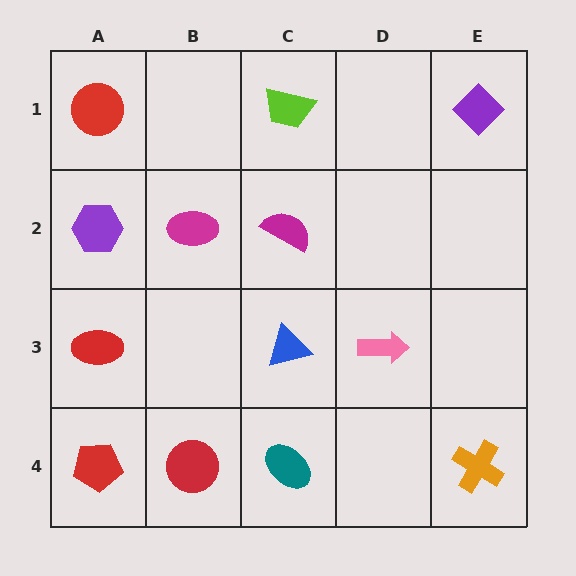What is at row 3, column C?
A blue triangle.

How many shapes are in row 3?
3 shapes.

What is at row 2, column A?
A purple hexagon.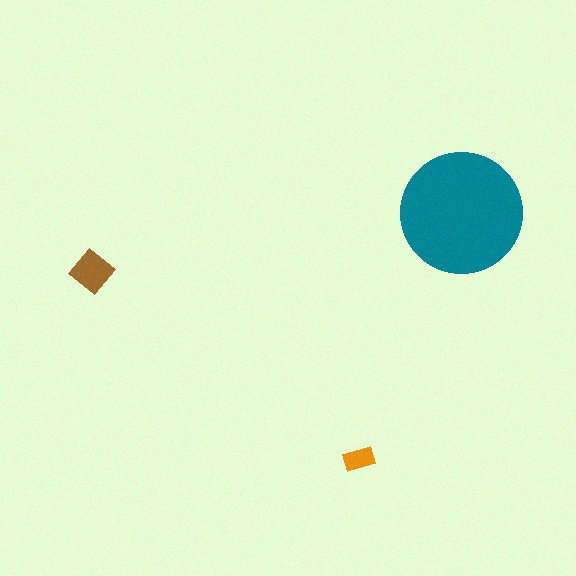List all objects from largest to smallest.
The teal circle, the brown diamond, the orange rectangle.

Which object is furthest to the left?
The brown diamond is leftmost.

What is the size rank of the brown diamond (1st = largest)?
2nd.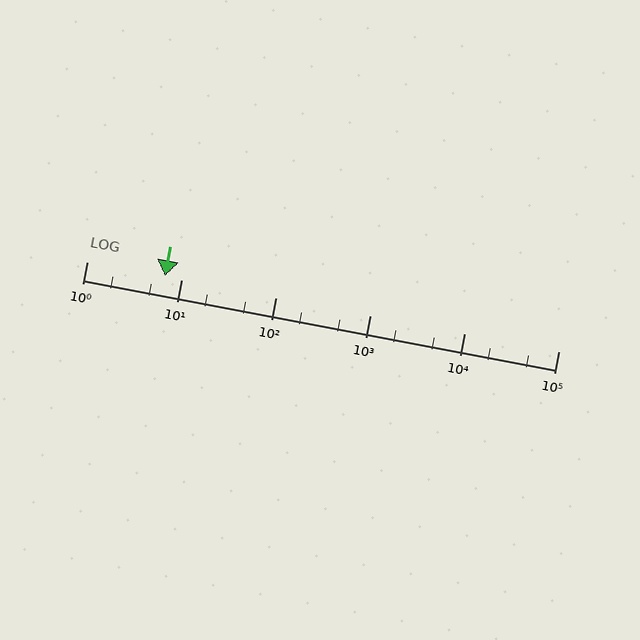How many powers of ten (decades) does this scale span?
The scale spans 5 decades, from 1 to 100000.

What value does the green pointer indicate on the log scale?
The pointer indicates approximately 6.7.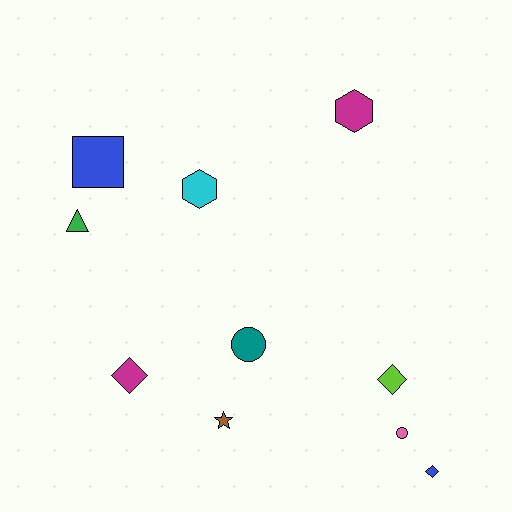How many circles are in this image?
There are 2 circles.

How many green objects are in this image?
There is 1 green object.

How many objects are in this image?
There are 10 objects.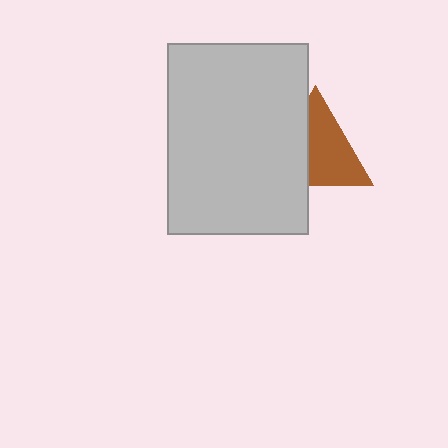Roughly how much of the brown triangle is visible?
About half of it is visible (roughly 60%).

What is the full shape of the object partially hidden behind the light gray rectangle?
The partially hidden object is a brown triangle.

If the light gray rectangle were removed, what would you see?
You would see the complete brown triangle.